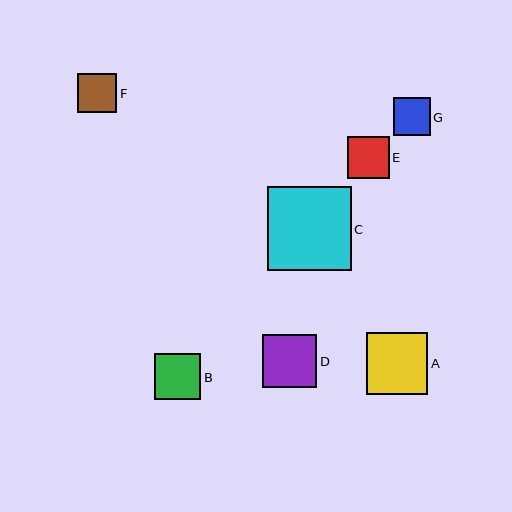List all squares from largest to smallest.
From largest to smallest: C, A, D, B, E, F, G.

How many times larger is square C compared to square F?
Square C is approximately 2.1 times the size of square F.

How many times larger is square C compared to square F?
Square C is approximately 2.1 times the size of square F.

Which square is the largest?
Square C is the largest with a size of approximately 84 pixels.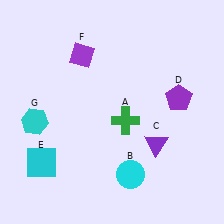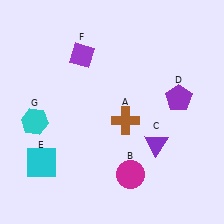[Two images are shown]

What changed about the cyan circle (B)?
In Image 1, B is cyan. In Image 2, it changed to magenta.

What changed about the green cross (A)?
In Image 1, A is green. In Image 2, it changed to brown.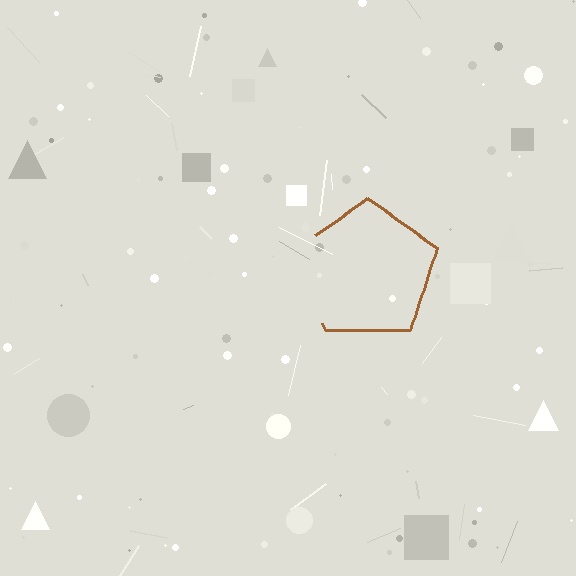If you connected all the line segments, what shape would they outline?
They would outline a pentagon.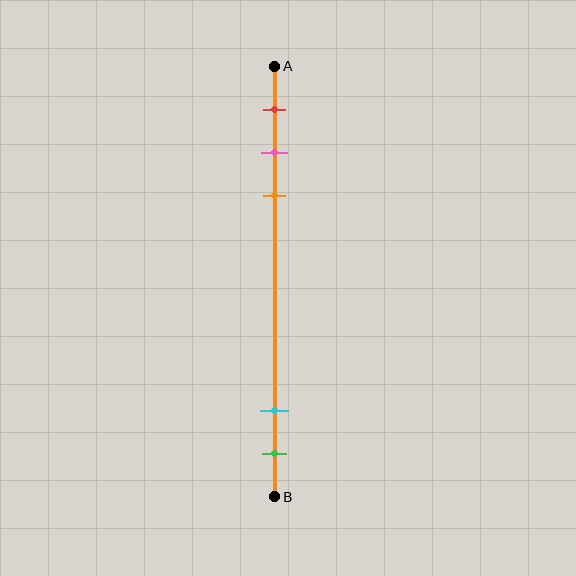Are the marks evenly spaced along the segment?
No, the marks are not evenly spaced.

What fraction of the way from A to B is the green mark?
The green mark is approximately 90% (0.9) of the way from A to B.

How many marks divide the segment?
There are 5 marks dividing the segment.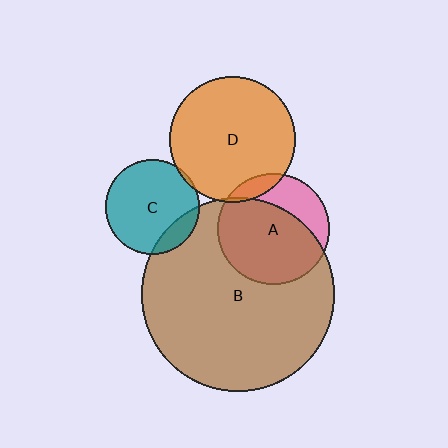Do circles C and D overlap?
Yes.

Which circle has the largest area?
Circle B (brown).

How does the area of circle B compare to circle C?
Approximately 4.2 times.